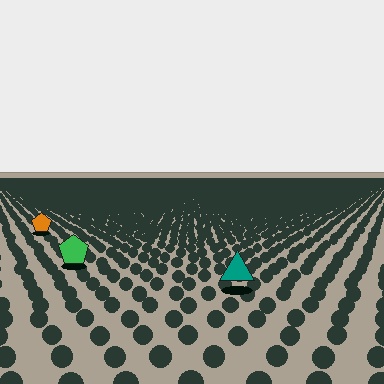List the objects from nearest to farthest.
From nearest to farthest: the teal triangle, the green pentagon, the orange pentagon.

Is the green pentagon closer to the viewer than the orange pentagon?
Yes. The green pentagon is closer — you can tell from the texture gradient: the ground texture is coarser near it.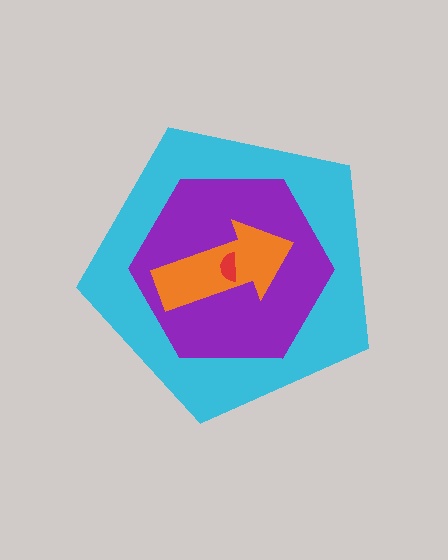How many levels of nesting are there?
4.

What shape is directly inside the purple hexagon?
The orange arrow.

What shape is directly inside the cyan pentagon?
The purple hexagon.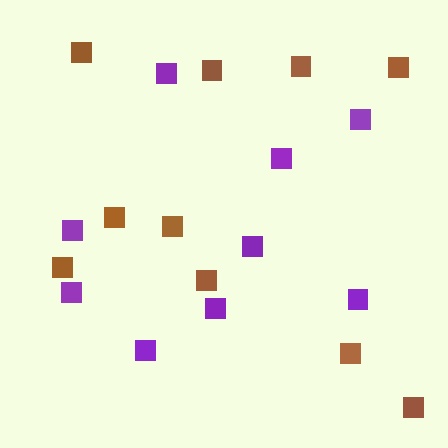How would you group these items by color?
There are 2 groups: one group of purple squares (9) and one group of brown squares (10).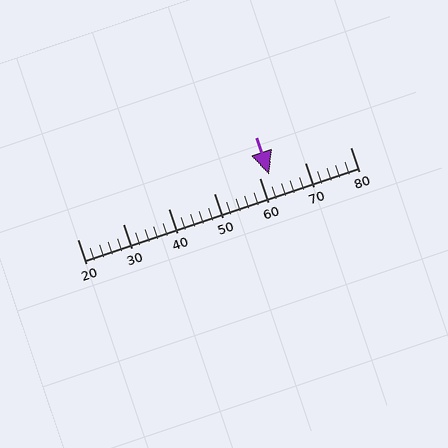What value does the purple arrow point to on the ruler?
The purple arrow points to approximately 62.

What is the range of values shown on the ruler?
The ruler shows values from 20 to 80.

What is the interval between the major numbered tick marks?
The major tick marks are spaced 10 units apart.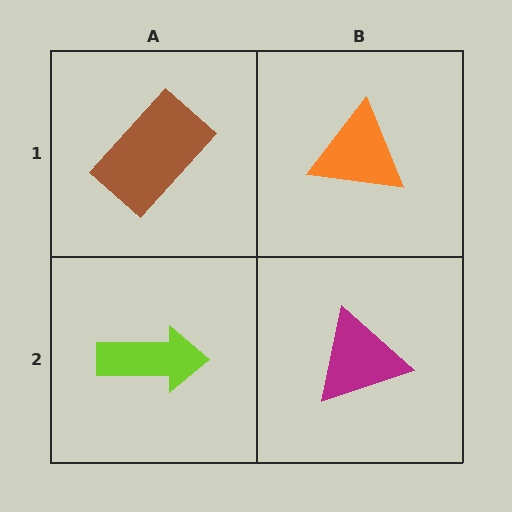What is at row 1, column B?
An orange triangle.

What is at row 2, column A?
A lime arrow.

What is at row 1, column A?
A brown rectangle.